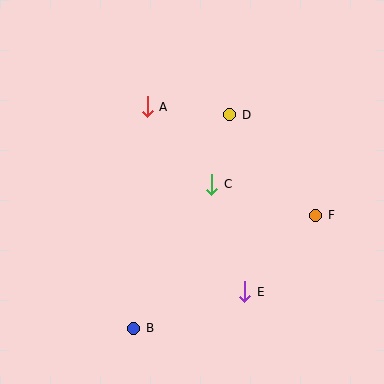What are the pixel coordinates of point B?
Point B is at (134, 328).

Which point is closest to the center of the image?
Point C at (212, 184) is closest to the center.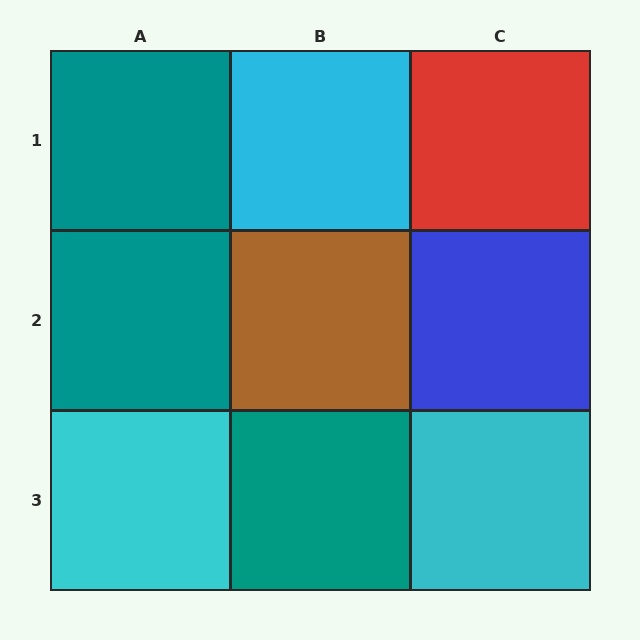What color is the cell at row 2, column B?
Brown.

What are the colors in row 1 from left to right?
Teal, cyan, red.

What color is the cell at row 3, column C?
Cyan.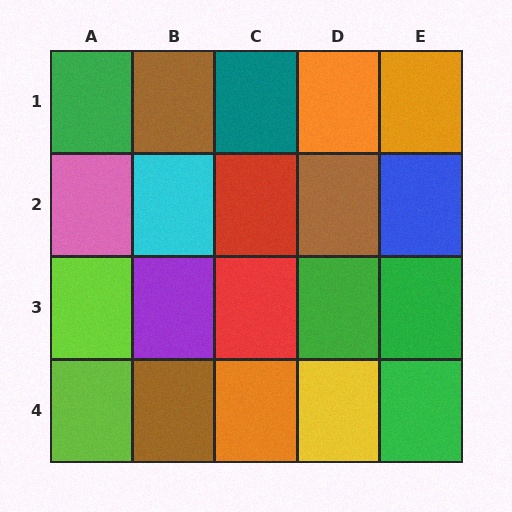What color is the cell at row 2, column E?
Blue.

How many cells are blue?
1 cell is blue.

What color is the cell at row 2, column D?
Brown.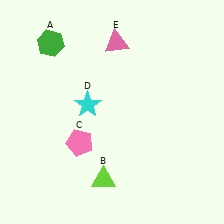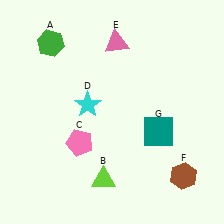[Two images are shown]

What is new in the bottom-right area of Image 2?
A teal square (G) was added in the bottom-right area of Image 2.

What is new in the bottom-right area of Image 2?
A brown hexagon (F) was added in the bottom-right area of Image 2.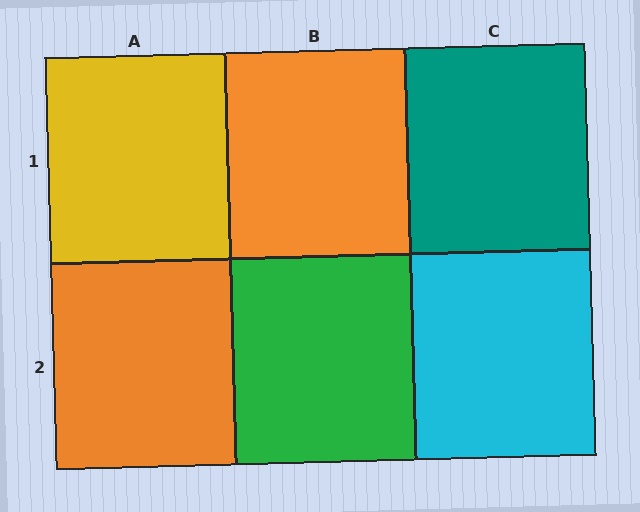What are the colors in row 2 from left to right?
Orange, green, cyan.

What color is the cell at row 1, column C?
Teal.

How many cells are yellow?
1 cell is yellow.